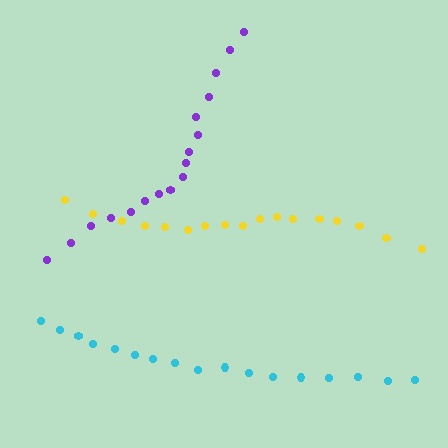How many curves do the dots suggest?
There are 3 distinct paths.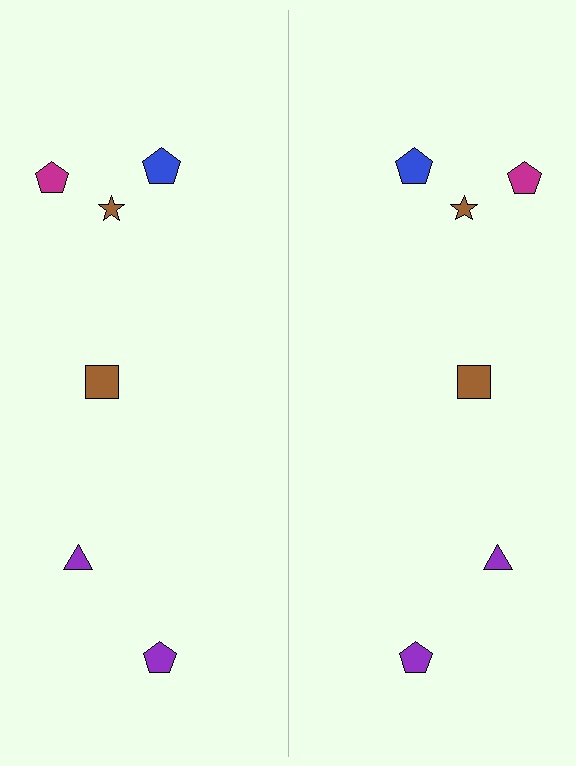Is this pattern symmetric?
Yes, this pattern has bilateral (reflection) symmetry.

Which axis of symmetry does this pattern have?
The pattern has a vertical axis of symmetry running through the center of the image.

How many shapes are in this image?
There are 12 shapes in this image.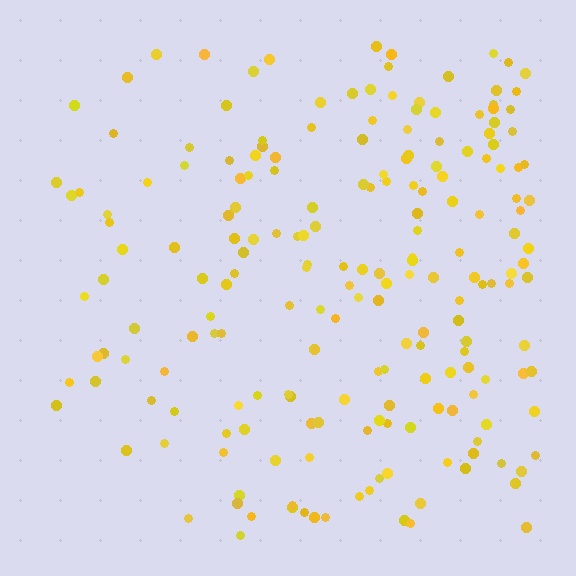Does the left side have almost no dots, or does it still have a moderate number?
Still a moderate number, just noticeably fewer than the right.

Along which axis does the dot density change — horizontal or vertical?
Horizontal.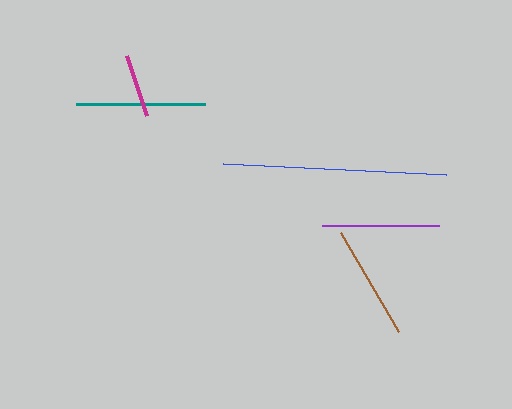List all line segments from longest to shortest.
From longest to shortest: blue, teal, purple, brown, magenta.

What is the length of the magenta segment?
The magenta segment is approximately 63 pixels long.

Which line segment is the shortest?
The magenta line is the shortest at approximately 63 pixels.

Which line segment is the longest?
The blue line is the longest at approximately 223 pixels.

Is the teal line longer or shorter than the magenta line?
The teal line is longer than the magenta line.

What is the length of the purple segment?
The purple segment is approximately 117 pixels long.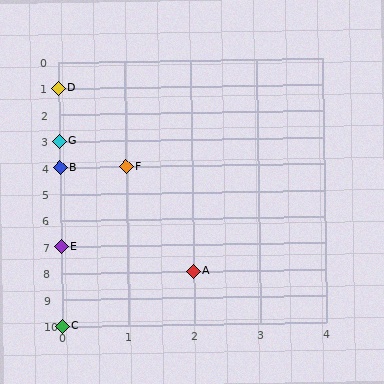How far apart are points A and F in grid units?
Points A and F are 1 column and 4 rows apart (about 4.1 grid units diagonally).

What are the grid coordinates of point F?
Point F is at grid coordinates (1, 4).